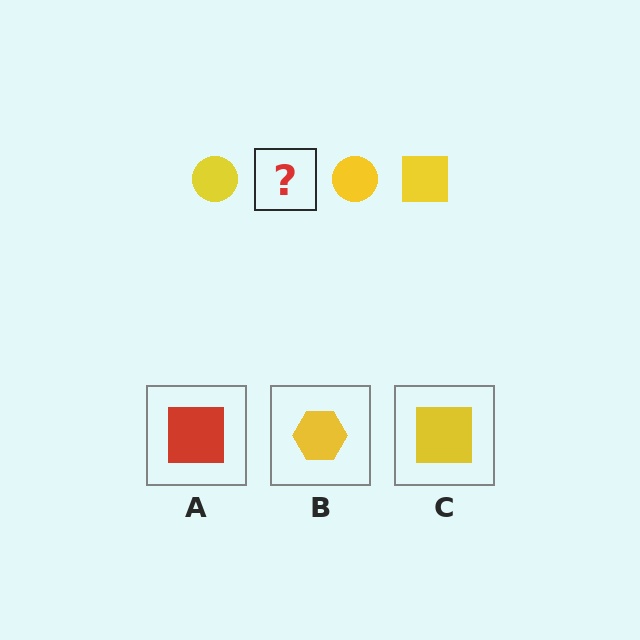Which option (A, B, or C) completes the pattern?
C.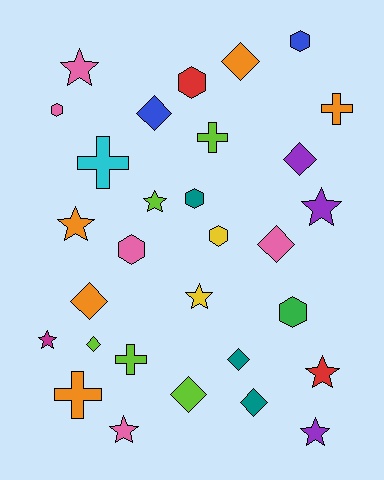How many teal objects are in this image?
There are 3 teal objects.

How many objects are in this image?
There are 30 objects.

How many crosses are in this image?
There are 5 crosses.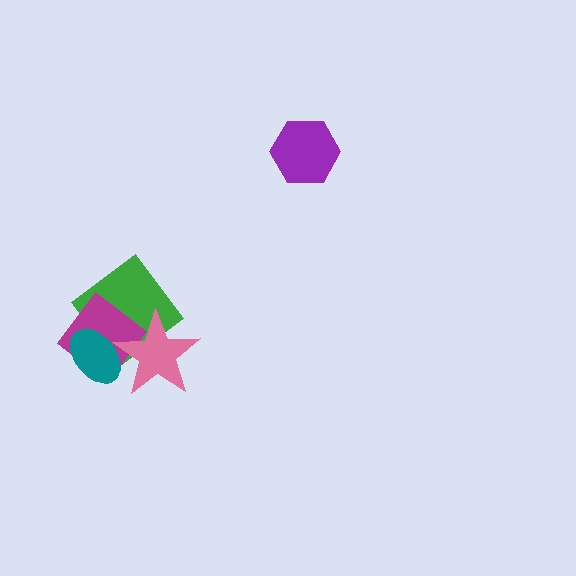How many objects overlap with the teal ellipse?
3 objects overlap with the teal ellipse.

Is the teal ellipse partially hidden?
Yes, it is partially covered by another shape.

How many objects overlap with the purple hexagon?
0 objects overlap with the purple hexagon.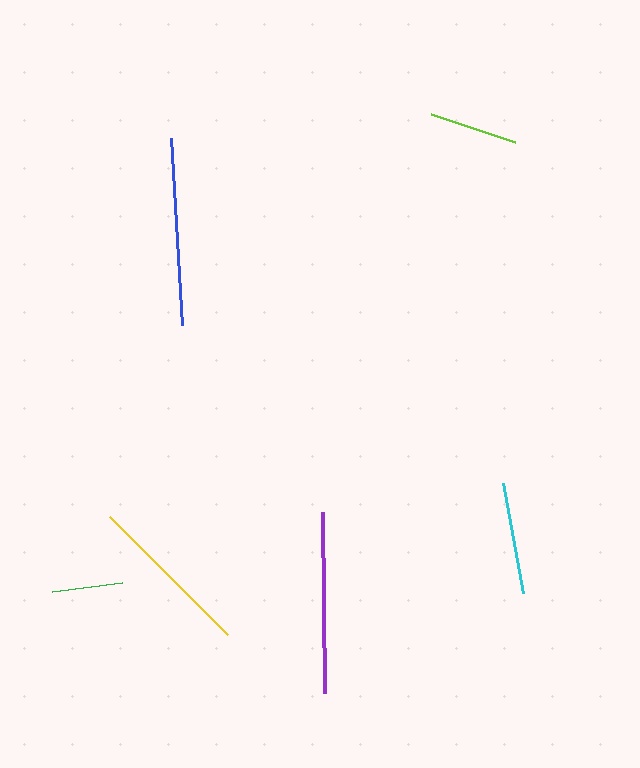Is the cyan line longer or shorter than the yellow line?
The yellow line is longer than the cyan line.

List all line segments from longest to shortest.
From longest to shortest: blue, purple, yellow, cyan, lime, green.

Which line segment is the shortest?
The green line is the shortest at approximately 70 pixels.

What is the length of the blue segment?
The blue segment is approximately 187 pixels long.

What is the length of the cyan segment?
The cyan segment is approximately 112 pixels long.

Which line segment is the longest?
The blue line is the longest at approximately 187 pixels.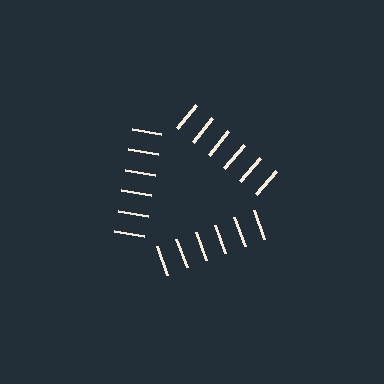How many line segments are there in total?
18 — 6 along each of the 3 edges.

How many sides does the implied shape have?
3 sides — the line-ends trace a triangle.